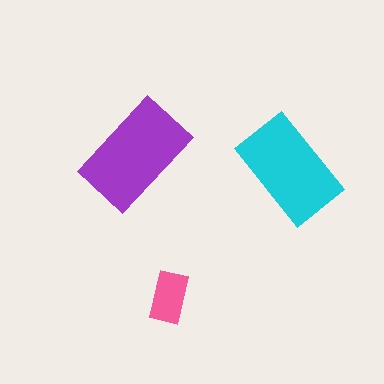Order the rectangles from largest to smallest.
the purple one, the cyan one, the pink one.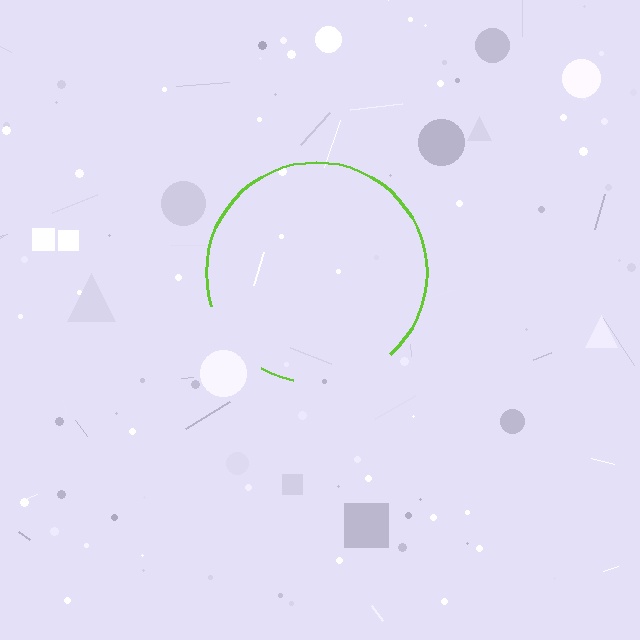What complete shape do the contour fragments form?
The contour fragments form a circle.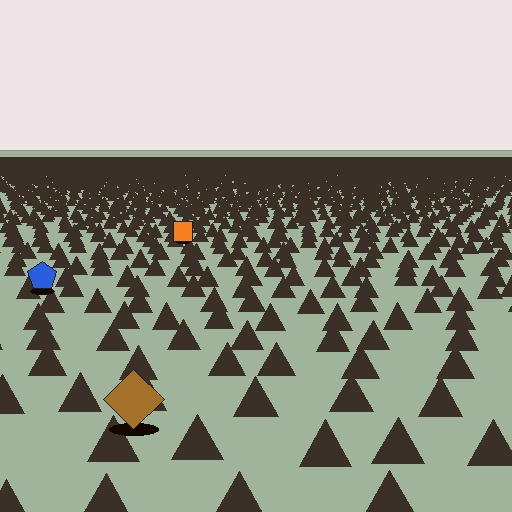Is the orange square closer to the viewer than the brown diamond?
No. The brown diamond is closer — you can tell from the texture gradient: the ground texture is coarser near it.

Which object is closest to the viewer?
The brown diamond is closest. The texture marks near it are larger and more spread out.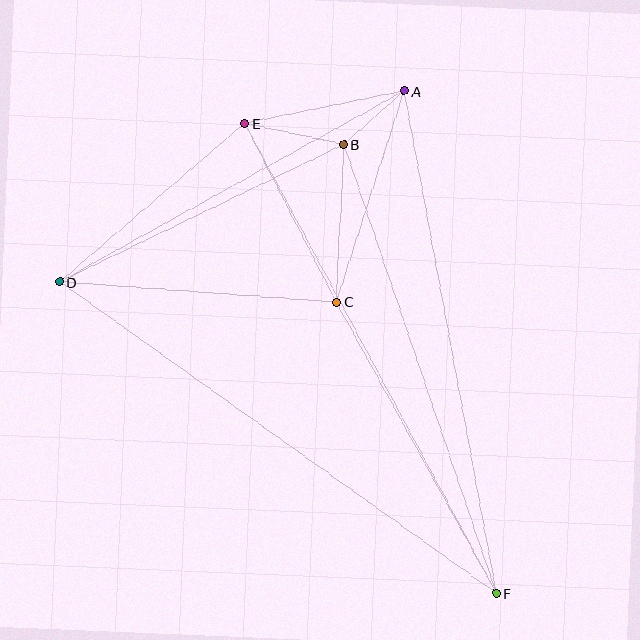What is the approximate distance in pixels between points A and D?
The distance between A and D is approximately 394 pixels.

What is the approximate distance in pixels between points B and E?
The distance between B and E is approximately 101 pixels.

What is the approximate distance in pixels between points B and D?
The distance between B and D is approximately 315 pixels.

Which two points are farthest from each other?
Points D and F are farthest from each other.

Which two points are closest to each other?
Points A and B are closest to each other.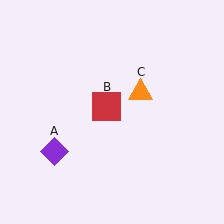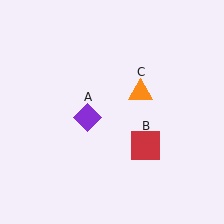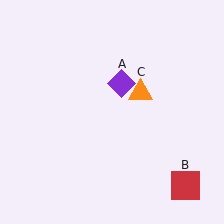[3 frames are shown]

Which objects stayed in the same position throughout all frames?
Orange triangle (object C) remained stationary.